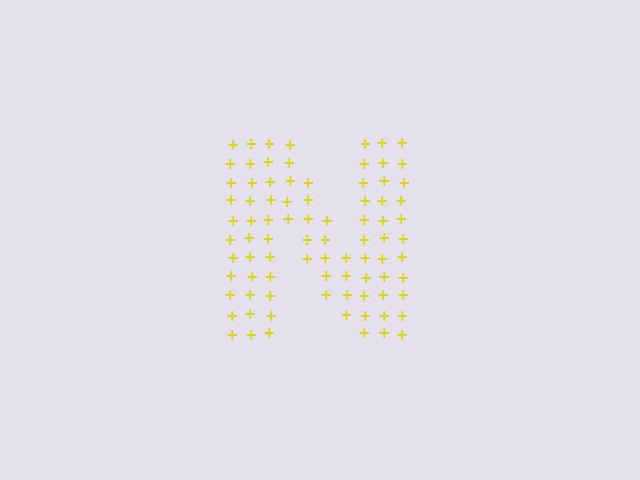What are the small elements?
The small elements are plus signs.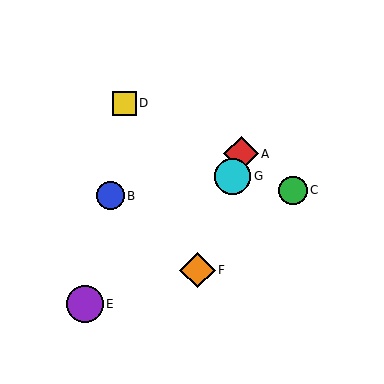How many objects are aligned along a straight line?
3 objects (A, F, G) are aligned along a straight line.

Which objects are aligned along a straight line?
Objects A, F, G are aligned along a straight line.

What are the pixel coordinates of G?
Object G is at (233, 176).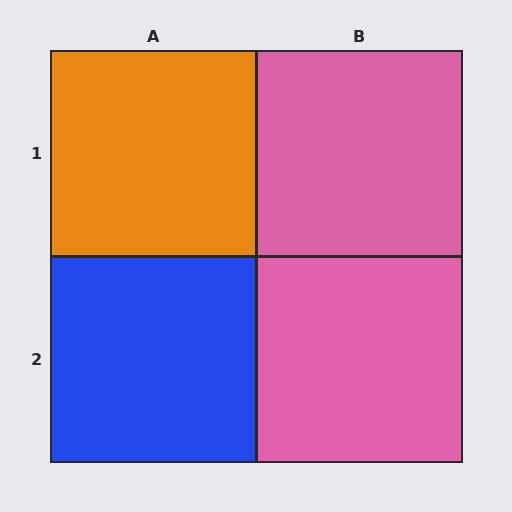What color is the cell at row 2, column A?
Blue.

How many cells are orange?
1 cell is orange.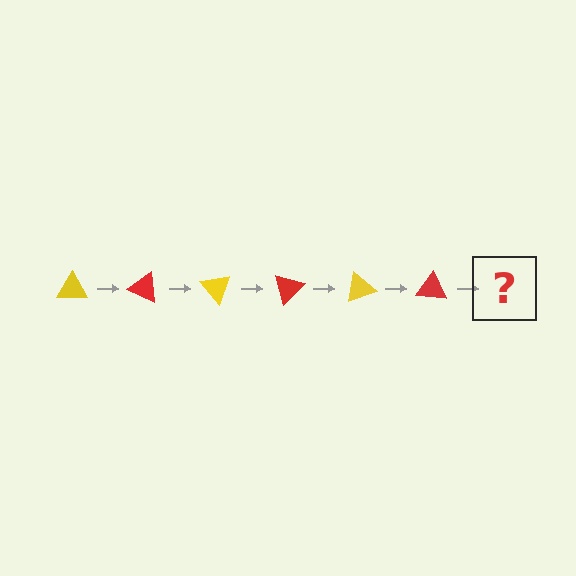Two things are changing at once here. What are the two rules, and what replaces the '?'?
The two rules are that it rotates 25 degrees each step and the color cycles through yellow and red. The '?' should be a yellow triangle, rotated 150 degrees from the start.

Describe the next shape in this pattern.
It should be a yellow triangle, rotated 150 degrees from the start.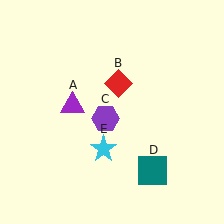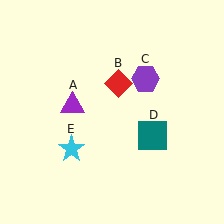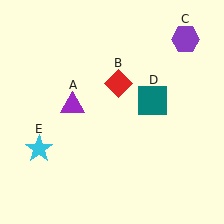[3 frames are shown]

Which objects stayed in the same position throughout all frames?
Purple triangle (object A) and red diamond (object B) remained stationary.